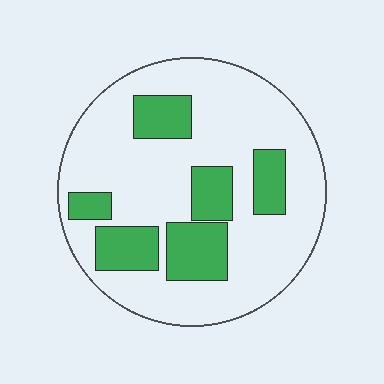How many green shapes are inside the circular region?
6.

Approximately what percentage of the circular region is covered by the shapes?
Approximately 25%.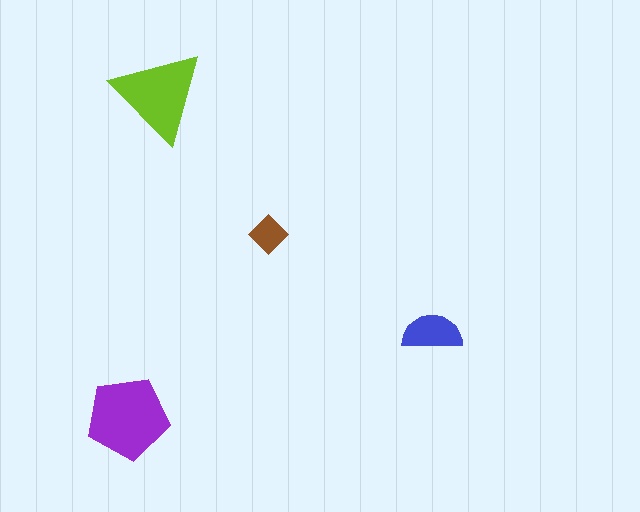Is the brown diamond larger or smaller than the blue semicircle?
Smaller.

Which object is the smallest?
The brown diamond.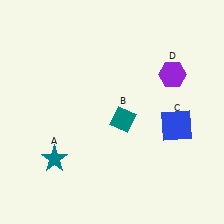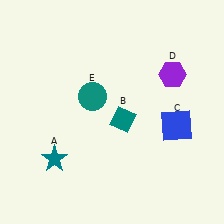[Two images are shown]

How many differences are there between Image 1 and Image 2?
There is 1 difference between the two images.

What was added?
A teal circle (E) was added in Image 2.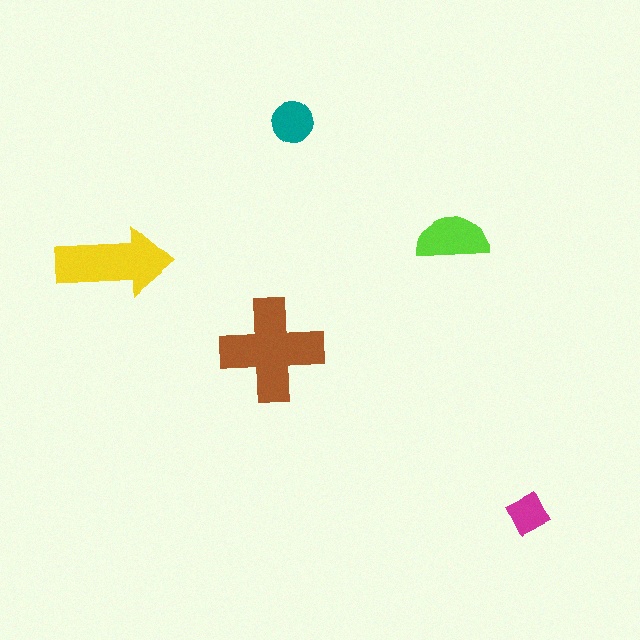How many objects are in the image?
There are 5 objects in the image.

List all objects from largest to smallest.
The brown cross, the yellow arrow, the lime semicircle, the teal circle, the magenta square.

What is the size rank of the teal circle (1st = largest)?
4th.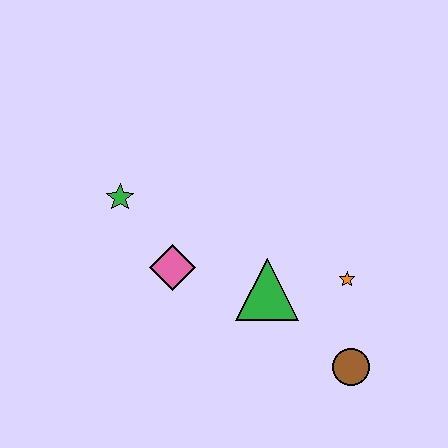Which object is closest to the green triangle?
The orange star is closest to the green triangle.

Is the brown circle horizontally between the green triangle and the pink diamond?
No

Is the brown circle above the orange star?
No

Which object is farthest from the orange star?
The green star is farthest from the orange star.